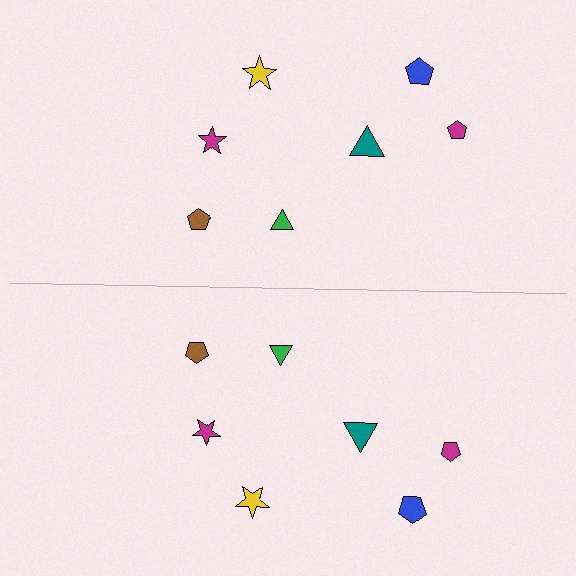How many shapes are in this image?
There are 14 shapes in this image.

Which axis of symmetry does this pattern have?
The pattern has a horizontal axis of symmetry running through the center of the image.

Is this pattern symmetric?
Yes, this pattern has bilateral (reflection) symmetry.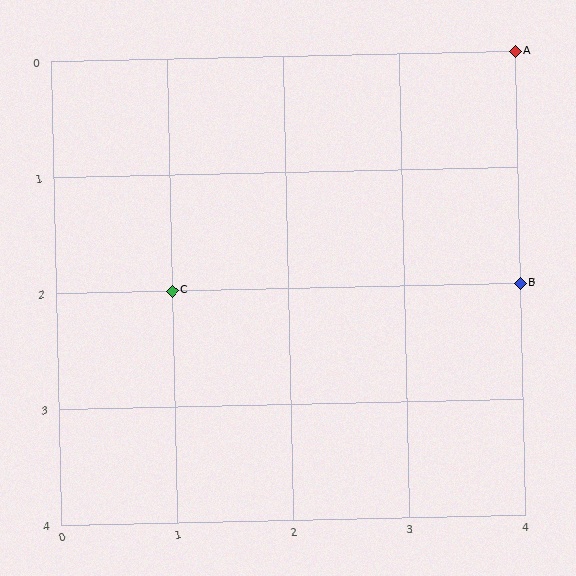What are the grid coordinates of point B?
Point B is at grid coordinates (4, 2).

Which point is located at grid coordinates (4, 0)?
Point A is at (4, 0).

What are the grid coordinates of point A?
Point A is at grid coordinates (4, 0).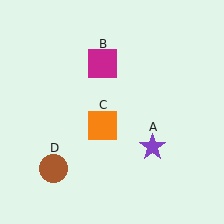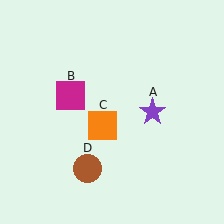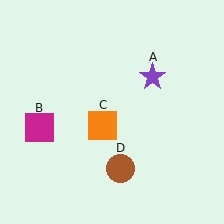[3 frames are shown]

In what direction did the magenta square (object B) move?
The magenta square (object B) moved down and to the left.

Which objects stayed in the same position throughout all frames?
Orange square (object C) remained stationary.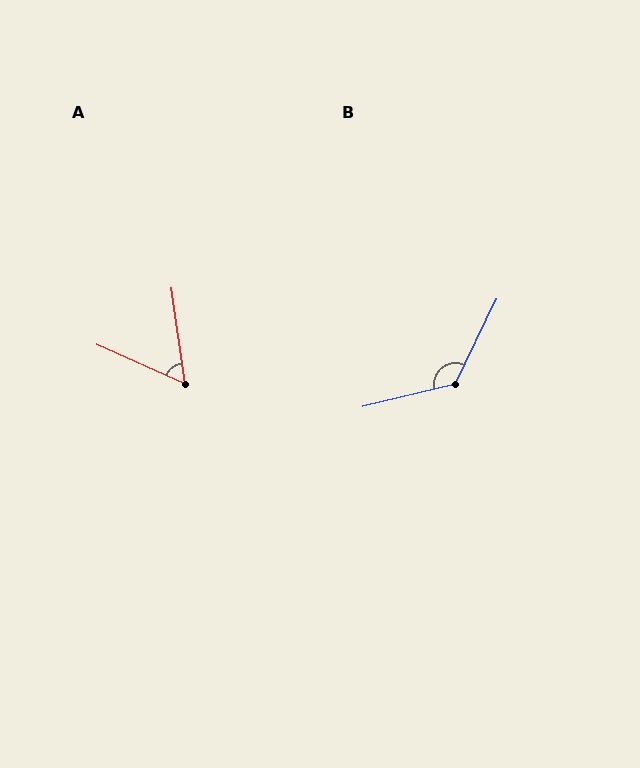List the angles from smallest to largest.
A (58°), B (130°).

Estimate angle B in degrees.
Approximately 130 degrees.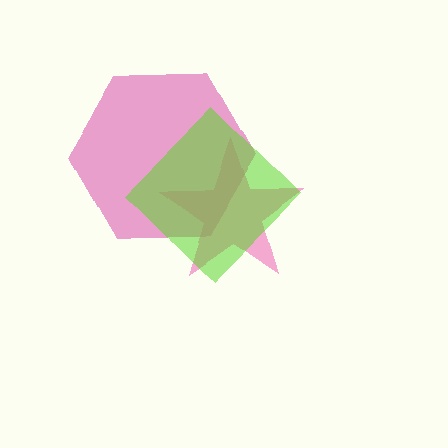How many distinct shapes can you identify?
There are 3 distinct shapes: a magenta hexagon, a pink star, a lime diamond.